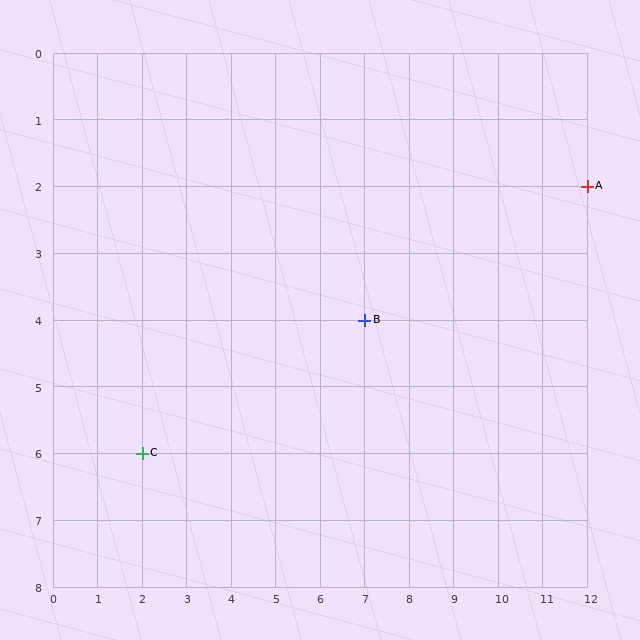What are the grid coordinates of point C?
Point C is at grid coordinates (2, 6).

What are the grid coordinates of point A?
Point A is at grid coordinates (12, 2).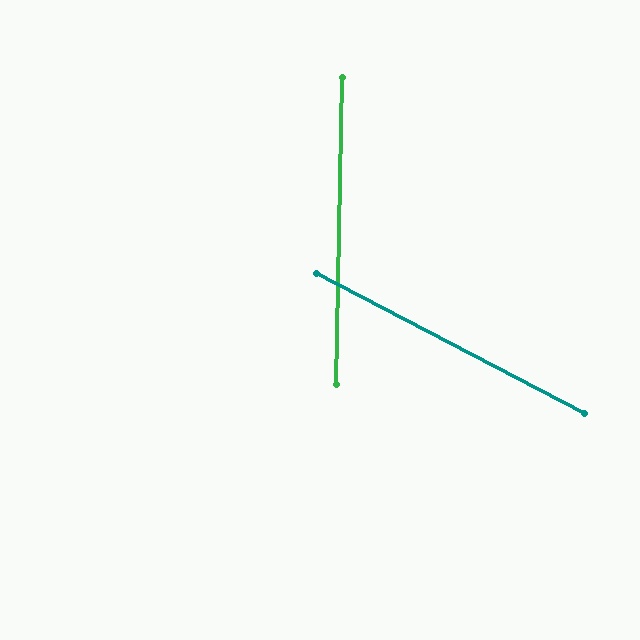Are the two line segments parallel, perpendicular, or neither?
Neither parallel nor perpendicular — they differ by about 64°.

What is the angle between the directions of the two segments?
Approximately 64 degrees.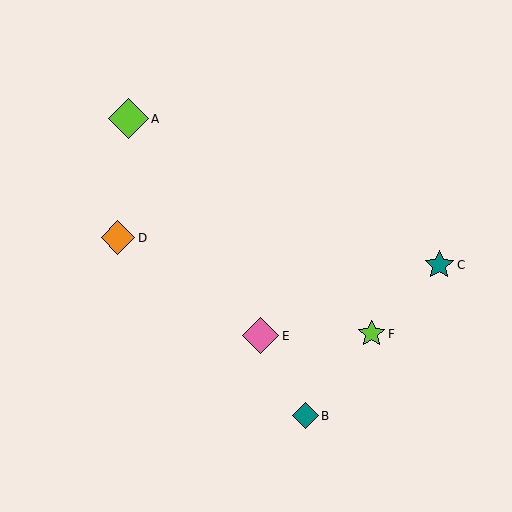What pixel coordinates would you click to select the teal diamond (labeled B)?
Click at (306, 416) to select the teal diamond B.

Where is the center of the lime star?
The center of the lime star is at (371, 334).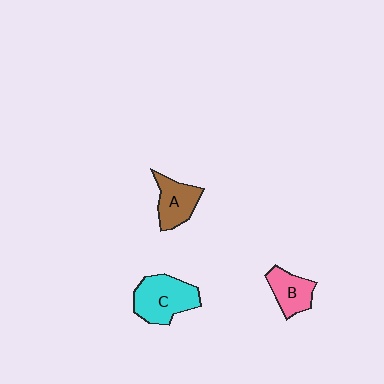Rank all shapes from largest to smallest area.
From largest to smallest: C (cyan), A (brown), B (pink).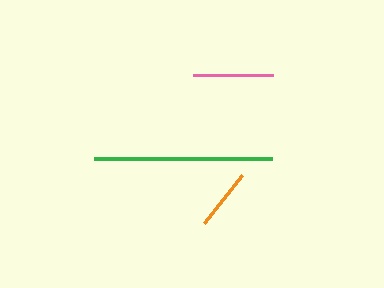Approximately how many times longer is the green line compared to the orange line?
The green line is approximately 2.9 times the length of the orange line.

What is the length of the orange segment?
The orange segment is approximately 61 pixels long.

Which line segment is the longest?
The green line is the longest at approximately 178 pixels.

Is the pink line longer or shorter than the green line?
The green line is longer than the pink line.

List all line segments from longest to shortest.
From longest to shortest: green, pink, orange.